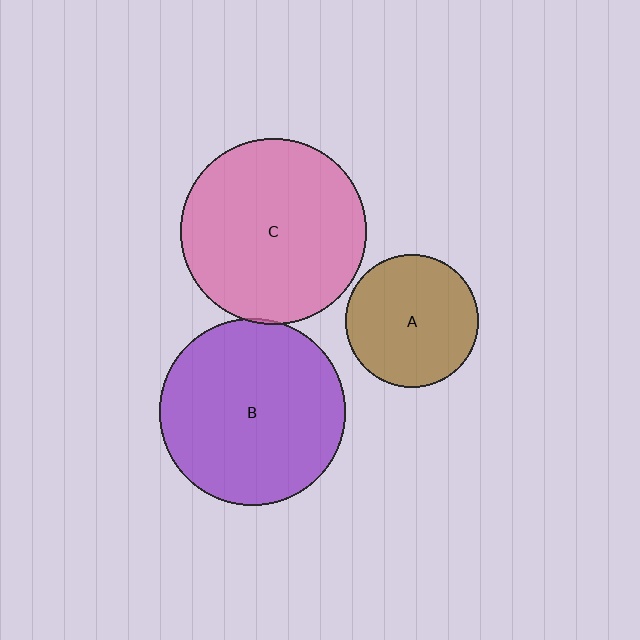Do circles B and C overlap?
Yes.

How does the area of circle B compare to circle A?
Approximately 2.0 times.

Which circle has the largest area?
Circle C (pink).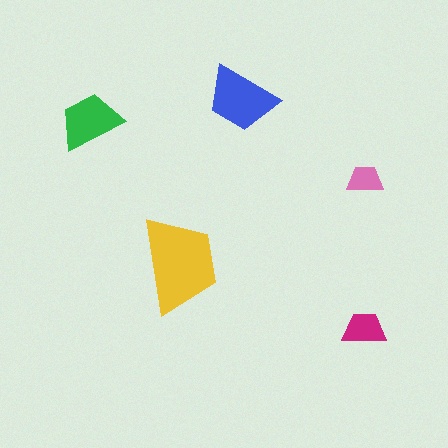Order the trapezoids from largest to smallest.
the yellow one, the blue one, the green one, the magenta one, the pink one.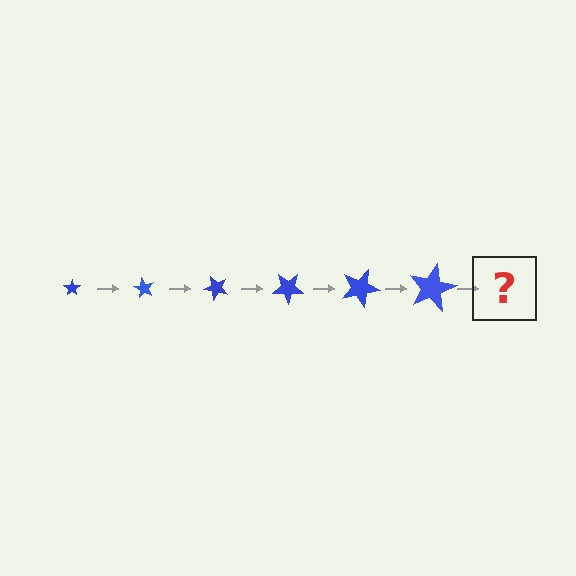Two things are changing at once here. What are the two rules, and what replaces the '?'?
The two rules are that the star grows larger each step and it rotates 60 degrees each step. The '?' should be a star, larger than the previous one and rotated 360 degrees from the start.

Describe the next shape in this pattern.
It should be a star, larger than the previous one and rotated 360 degrees from the start.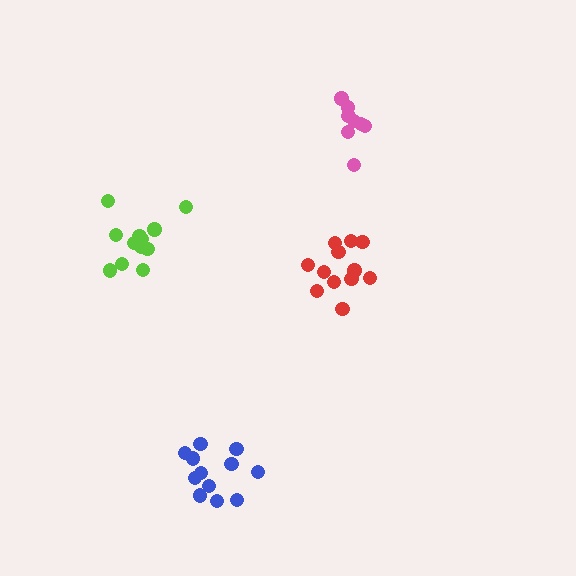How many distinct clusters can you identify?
There are 4 distinct clusters.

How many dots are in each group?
Group 1: 9 dots, Group 2: 12 dots, Group 3: 12 dots, Group 4: 12 dots (45 total).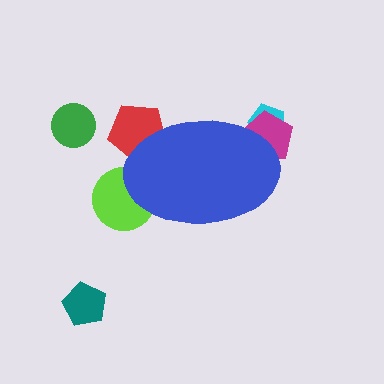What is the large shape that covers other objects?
A blue ellipse.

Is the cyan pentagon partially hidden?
Yes, the cyan pentagon is partially hidden behind the blue ellipse.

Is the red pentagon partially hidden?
Yes, the red pentagon is partially hidden behind the blue ellipse.